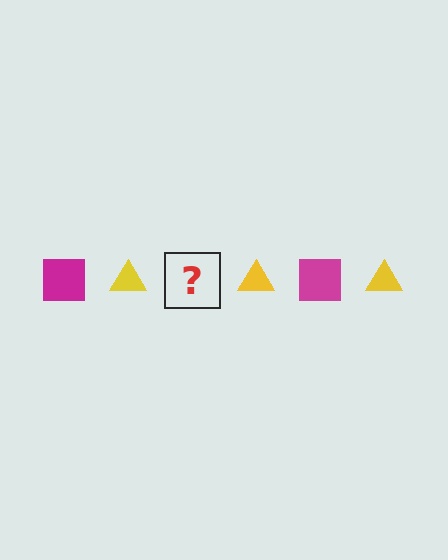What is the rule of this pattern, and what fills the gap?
The rule is that the pattern alternates between magenta square and yellow triangle. The gap should be filled with a magenta square.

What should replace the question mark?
The question mark should be replaced with a magenta square.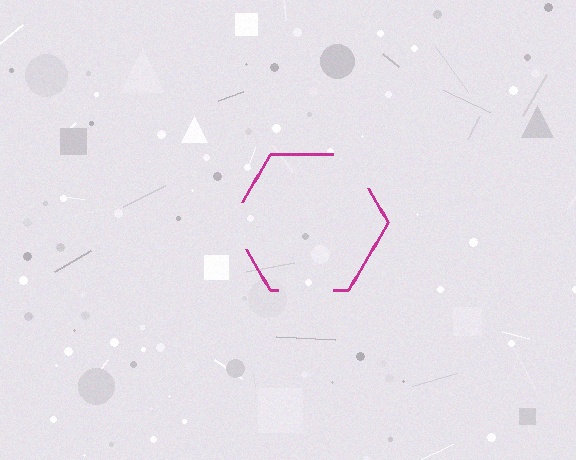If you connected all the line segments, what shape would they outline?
They would outline a hexagon.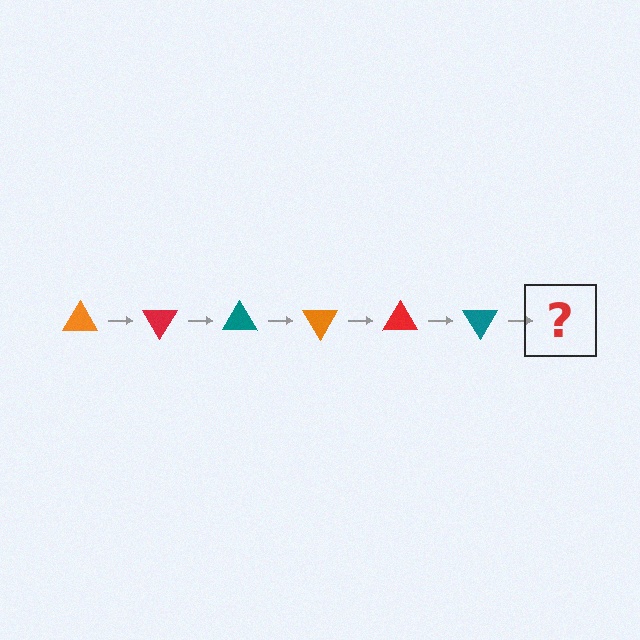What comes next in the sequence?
The next element should be an orange triangle, rotated 360 degrees from the start.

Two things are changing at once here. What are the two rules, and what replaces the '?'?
The two rules are that it rotates 60 degrees each step and the color cycles through orange, red, and teal. The '?' should be an orange triangle, rotated 360 degrees from the start.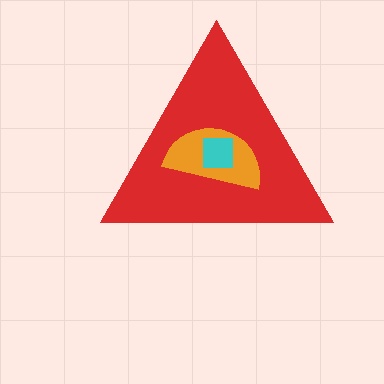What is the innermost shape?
The cyan square.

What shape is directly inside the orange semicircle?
The cyan square.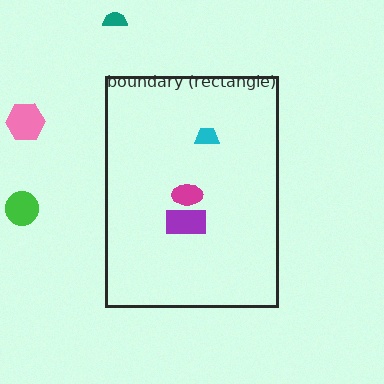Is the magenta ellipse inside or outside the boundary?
Inside.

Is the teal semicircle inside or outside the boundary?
Outside.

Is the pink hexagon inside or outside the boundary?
Outside.